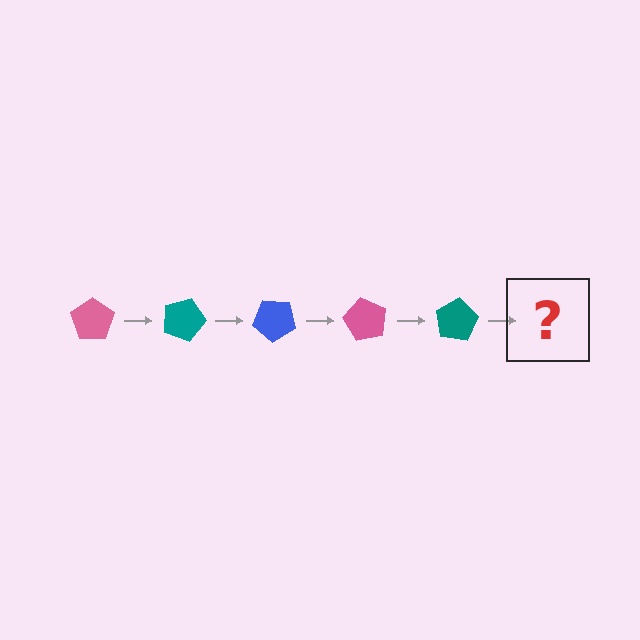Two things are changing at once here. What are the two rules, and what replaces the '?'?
The two rules are that it rotates 20 degrees each step and the color cycles through pink, teal, and blue. The '?' should be a blue pentagon, rotated 100 degrees from the start.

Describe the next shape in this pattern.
It should be a blue pentagon, rotated 100 degrees from the start.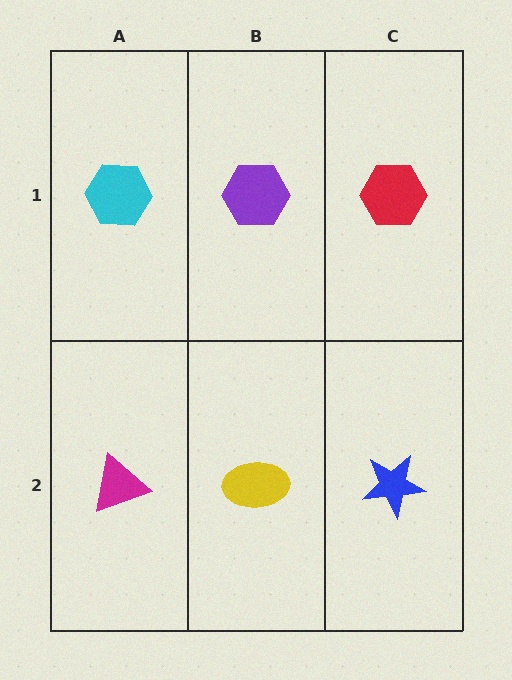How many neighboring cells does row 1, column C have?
2.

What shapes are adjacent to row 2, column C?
A red hexagon (row 1, column C), a yellow ellipse (row 2, column B).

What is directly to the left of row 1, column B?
A cyan hexagon.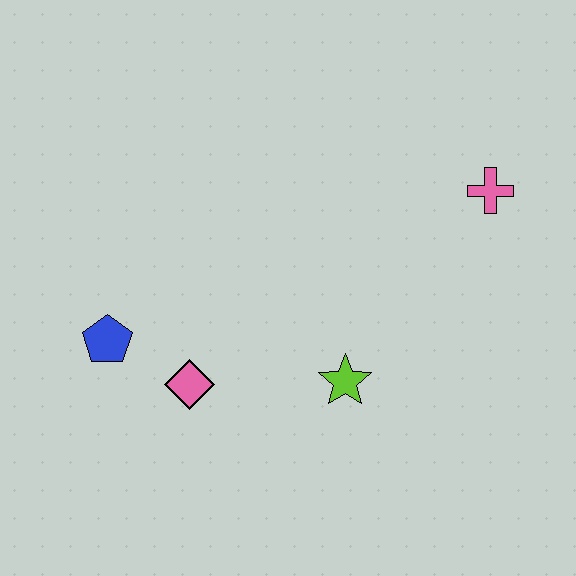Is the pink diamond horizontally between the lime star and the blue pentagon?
Yes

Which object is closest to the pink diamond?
The blue pentagon is closest to the pink diamond.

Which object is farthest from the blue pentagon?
The pink cross is farthest from the blue pentagon.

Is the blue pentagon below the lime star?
No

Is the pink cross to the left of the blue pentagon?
No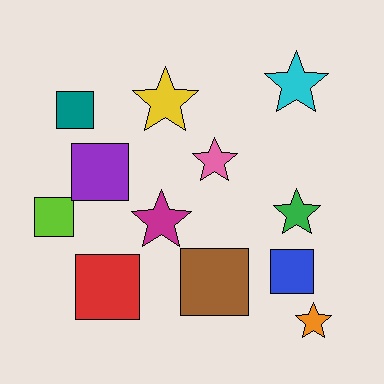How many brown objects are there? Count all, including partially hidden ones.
There is 1 brown object.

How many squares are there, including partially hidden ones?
There are 6 squares.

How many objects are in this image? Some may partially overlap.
There are 12 objects.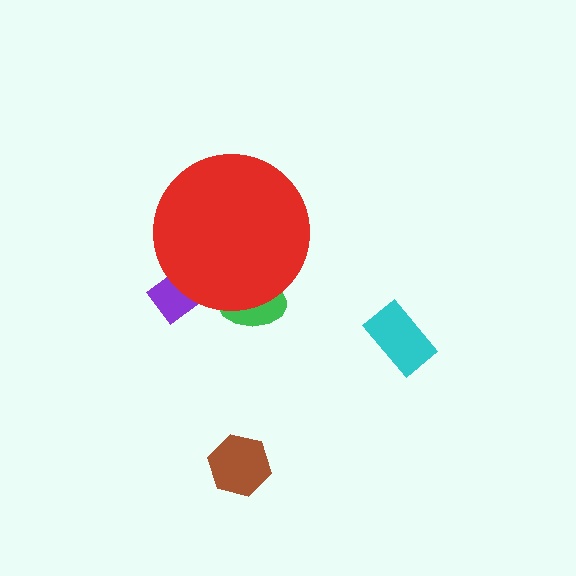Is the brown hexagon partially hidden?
No, the brown hexagon is fully visible.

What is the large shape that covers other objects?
A red circle.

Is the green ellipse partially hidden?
Yes, the green ellipse is partially hidden behind the red circle.